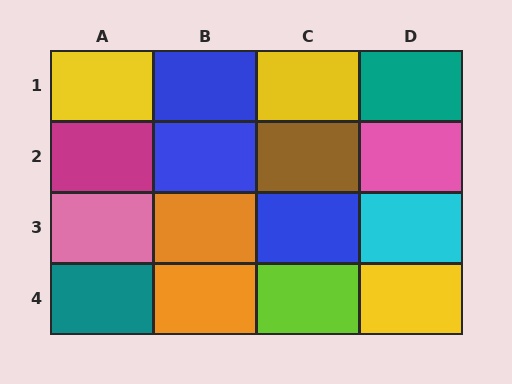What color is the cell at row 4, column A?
Teal.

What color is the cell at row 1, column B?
Blue.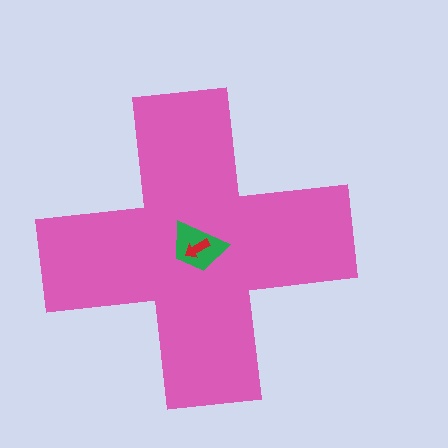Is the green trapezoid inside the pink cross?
Yes.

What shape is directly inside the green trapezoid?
The red arrow.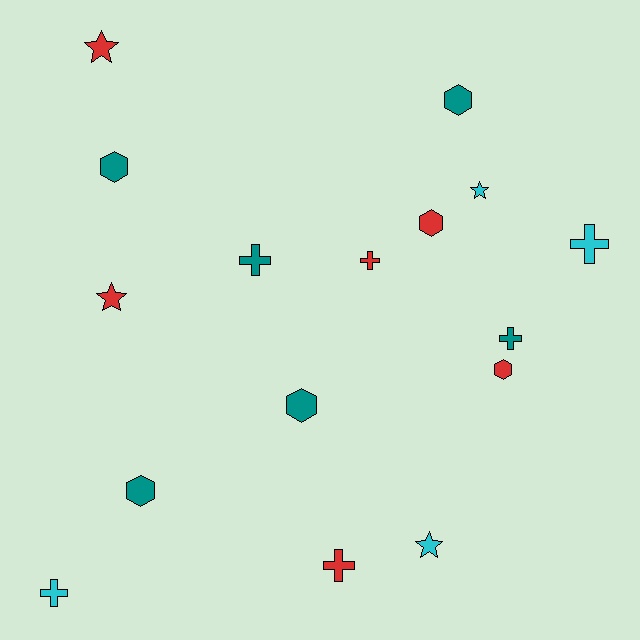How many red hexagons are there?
There are 2 red hexagons.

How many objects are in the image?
There are 16 objects.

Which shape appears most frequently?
Cross, with 6 objects.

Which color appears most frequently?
Red, with 6 objects.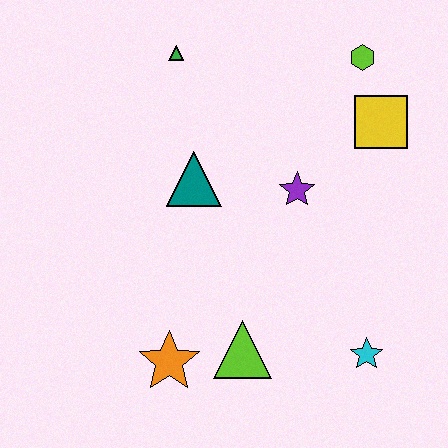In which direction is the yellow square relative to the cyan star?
The yellow square is above the cyan star.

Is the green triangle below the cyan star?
No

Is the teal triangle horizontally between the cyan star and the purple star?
No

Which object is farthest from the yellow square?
The orange star is farthest from the yellow square.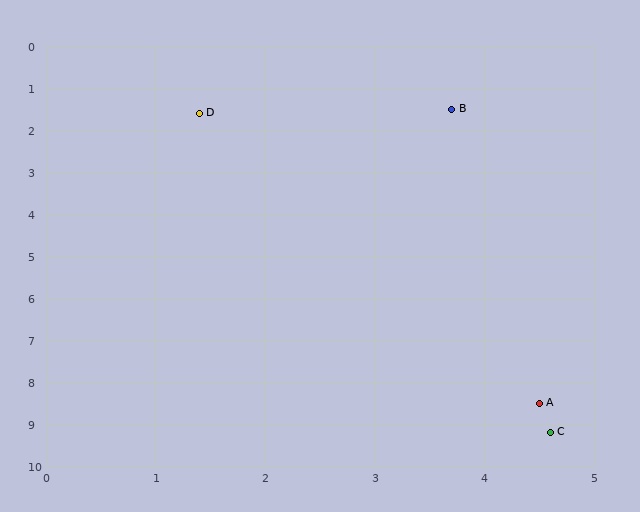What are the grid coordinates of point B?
Point B is at approximately (3.7, 1.5).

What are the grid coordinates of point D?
Point D is at approximately (1.4, 1.6).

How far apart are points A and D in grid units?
Points A and D are about 7.6 grid units apart.